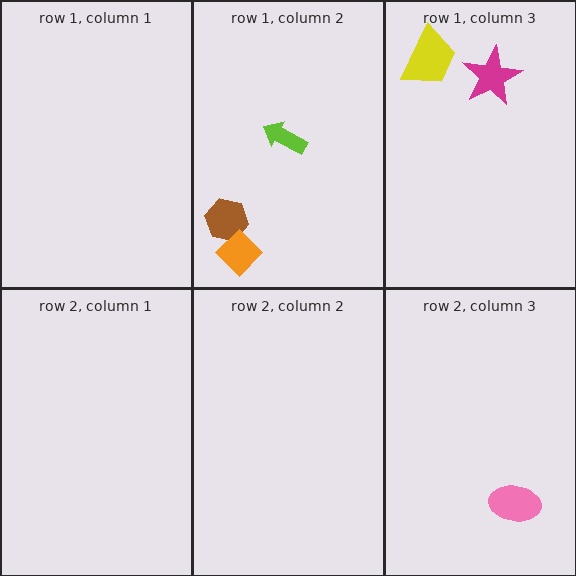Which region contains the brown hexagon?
The row 1, column 2 region.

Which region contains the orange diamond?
The row 1, column 2 region.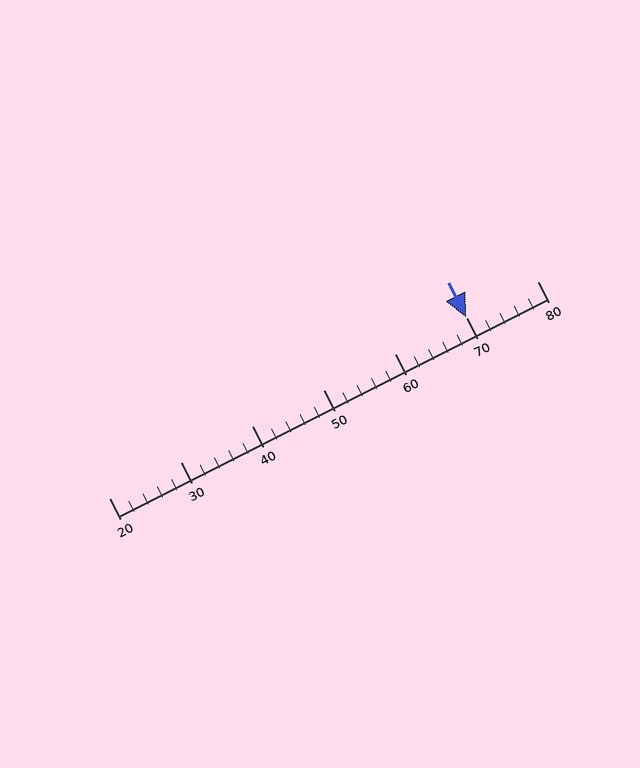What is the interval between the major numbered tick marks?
The major tick marks are spaced 10 units apart.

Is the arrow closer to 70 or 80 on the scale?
The arrow is closer to 70.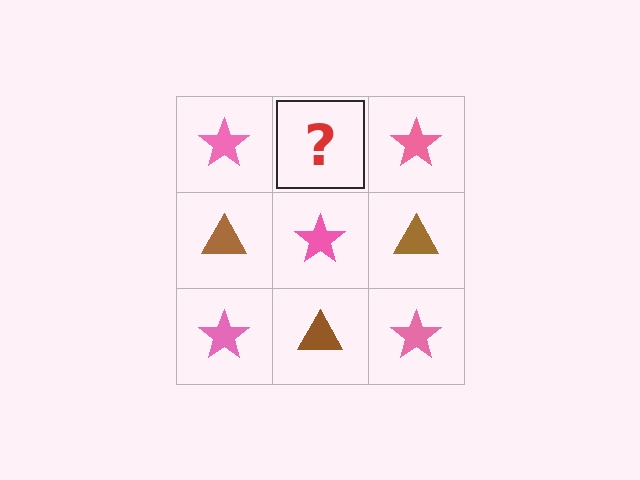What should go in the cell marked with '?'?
The missing cell should contain a brown triangle.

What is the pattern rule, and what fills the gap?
The rule is that it alternates pink star and brown triangle in a checkerboard pattern. The gap should be filled with a brown triangle.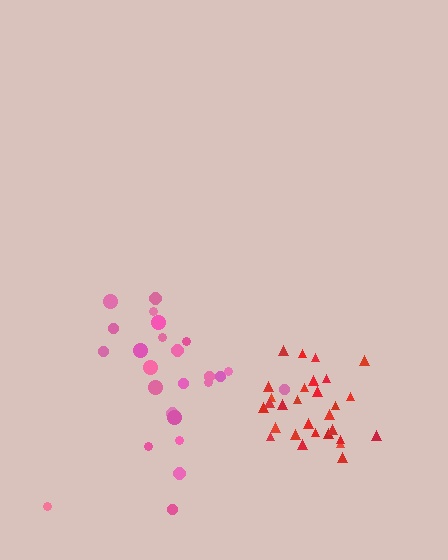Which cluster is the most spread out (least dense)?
Pink.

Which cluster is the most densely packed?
Red.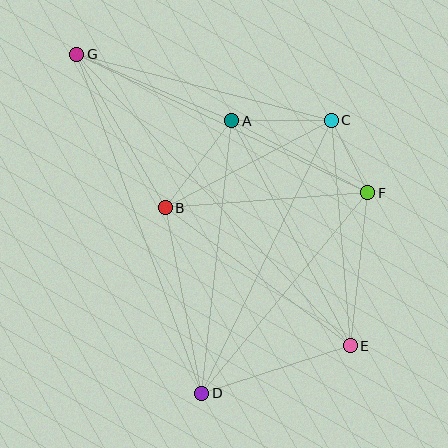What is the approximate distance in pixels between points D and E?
The distance between D and E is approximately 156 pixels.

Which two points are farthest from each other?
Points E and G are farthest from each other.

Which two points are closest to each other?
Points C and F are closest to each other.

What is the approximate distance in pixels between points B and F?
The distance between B and F is approximately 203 pixels.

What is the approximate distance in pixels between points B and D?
The distance between B and D is approximately 190 pixels.